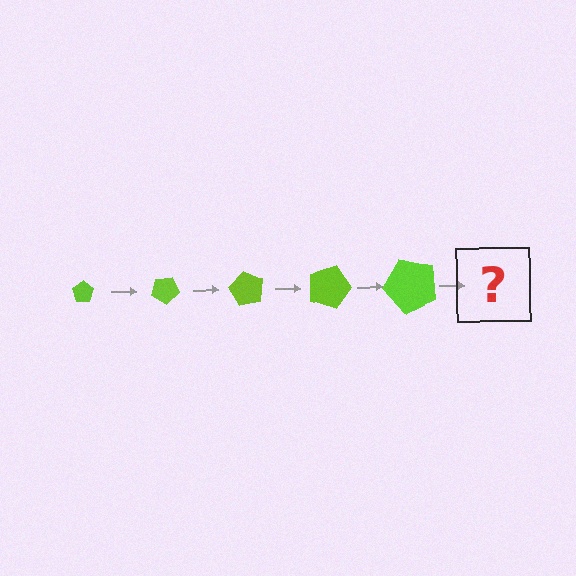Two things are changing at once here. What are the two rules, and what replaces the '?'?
The two rules are that the pentagon grows larger each step and it rotates 30 degrees each step. The '?' should be a pentagon, larger than the previous one and rotated 150 degrees from the start.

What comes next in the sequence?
The next element should be a pentagon, larger than the previous one and rotated 150 degrees from the start.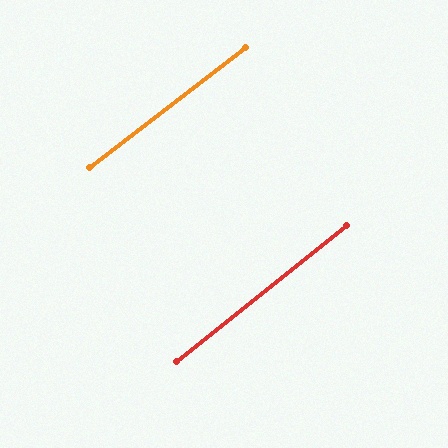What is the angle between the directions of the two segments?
Approximately 1 degree.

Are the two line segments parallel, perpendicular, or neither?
Parallel — their directions differ by only 1.1°.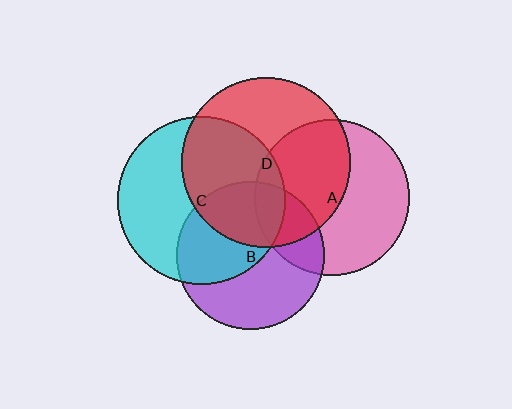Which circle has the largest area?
Circle D (red).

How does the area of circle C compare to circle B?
Approximately 1.3 times.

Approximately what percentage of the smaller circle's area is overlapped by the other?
Approximately 45%.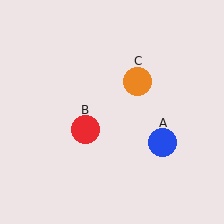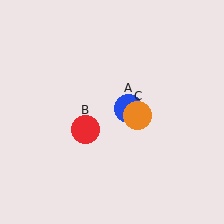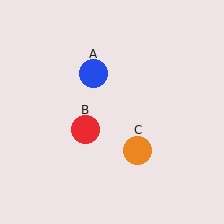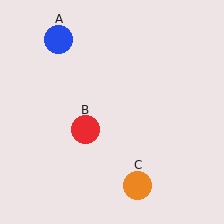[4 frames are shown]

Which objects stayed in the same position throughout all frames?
Red circle (object B) remained stationary.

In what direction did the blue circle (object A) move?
The blue circle (object A) moved up and to the left.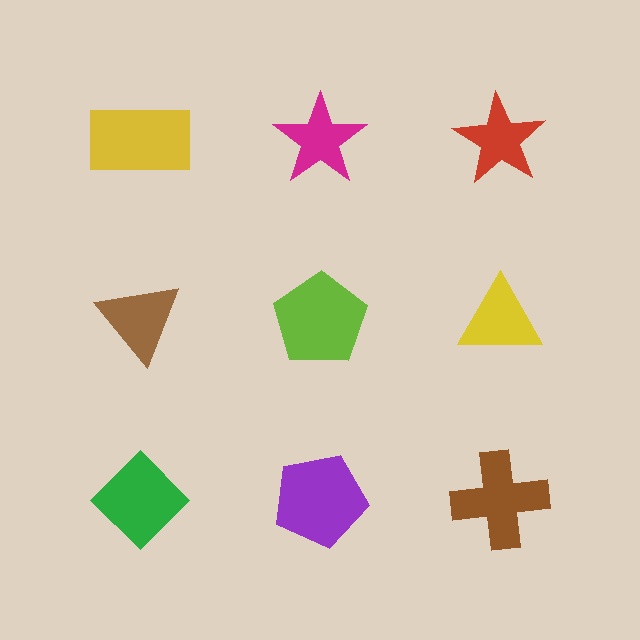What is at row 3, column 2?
A purple pentagon.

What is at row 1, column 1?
A yellow rectangle.